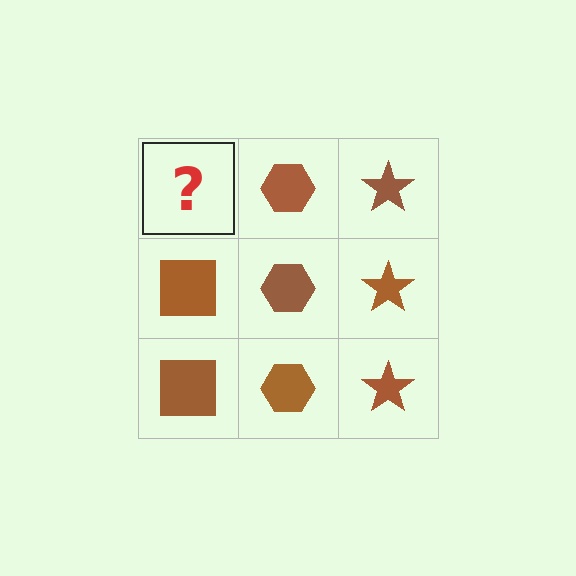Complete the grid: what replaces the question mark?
The question mark should be replaced with a brown square.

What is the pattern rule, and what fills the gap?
The rule is that each column has a consistent shape. The gap should be filled with a brown square.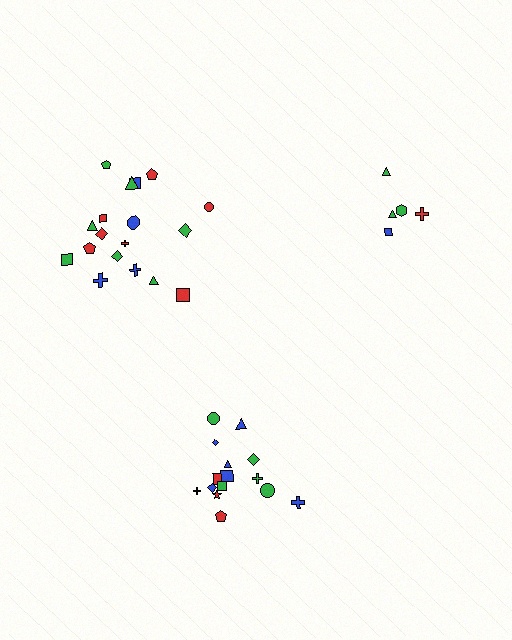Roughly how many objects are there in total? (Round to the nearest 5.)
Roughly 40 objects in total.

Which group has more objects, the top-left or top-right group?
The top-left group.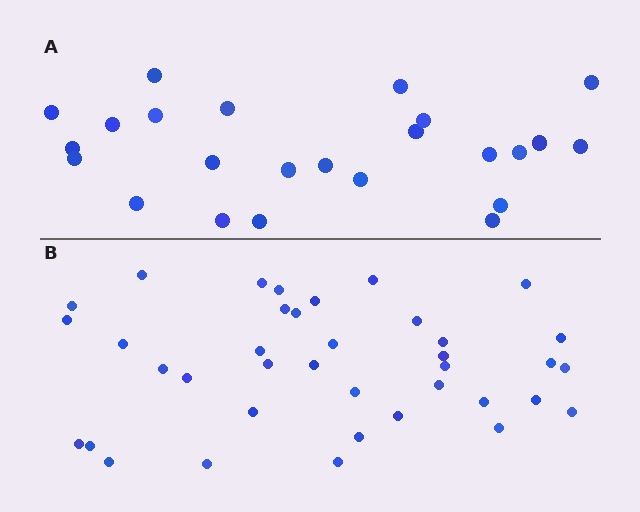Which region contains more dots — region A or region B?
Region B (the bottom region) has more dots.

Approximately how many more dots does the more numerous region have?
Region B has approximately 15 more dots than region A.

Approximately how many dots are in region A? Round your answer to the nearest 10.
About 20 dots. (The exact count is 24, which rounds to 20.)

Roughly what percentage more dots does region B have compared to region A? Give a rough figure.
About 60% more.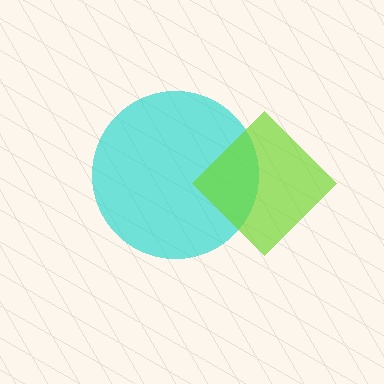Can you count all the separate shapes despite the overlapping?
Yes, there are 2 separate shapes.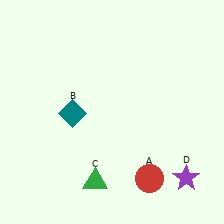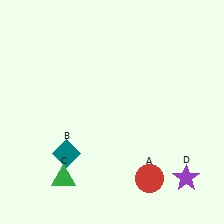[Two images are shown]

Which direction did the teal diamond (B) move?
The teal diamond (B) moved down.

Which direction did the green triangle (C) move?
The green triangle (C) moved left.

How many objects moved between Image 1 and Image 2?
2 objects moved between the two images.